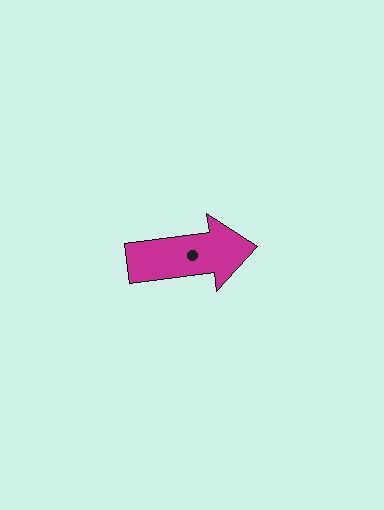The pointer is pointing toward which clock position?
Roughly 3 o'clock.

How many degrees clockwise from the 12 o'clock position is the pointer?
Approximately 83 degrees.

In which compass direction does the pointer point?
East.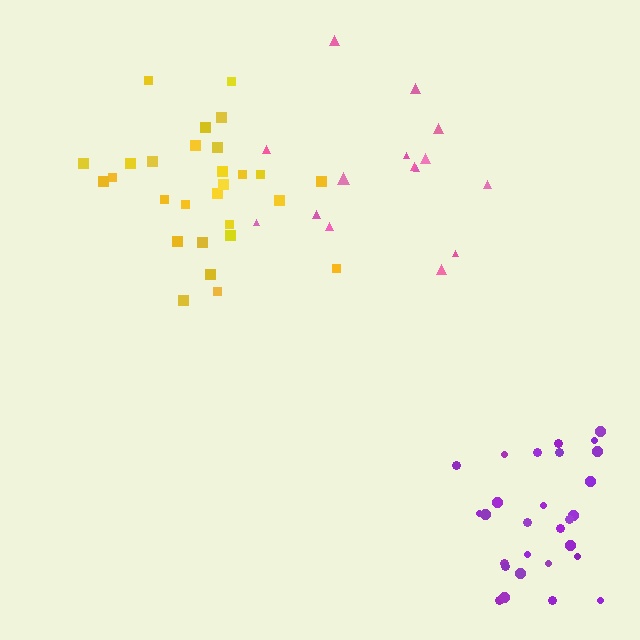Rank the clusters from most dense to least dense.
purple, yellow, pink.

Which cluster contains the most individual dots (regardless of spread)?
Yellow (28).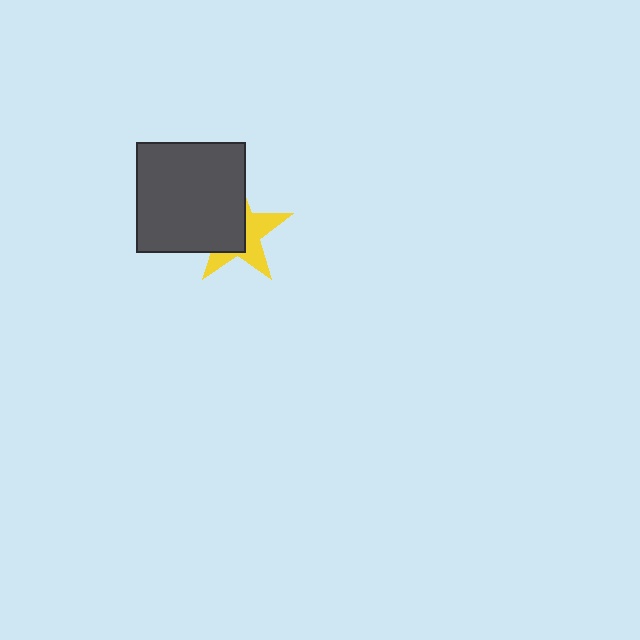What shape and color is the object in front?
The object in front is a dark gray square.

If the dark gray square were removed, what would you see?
You would see the complete yellow star.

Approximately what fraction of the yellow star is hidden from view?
Roughly 54% of the yellow star is hidden behind the dark gray square.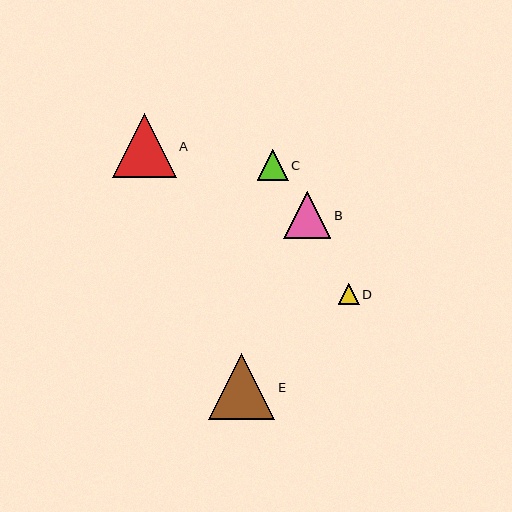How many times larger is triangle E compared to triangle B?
Triangle E is approximately 1.4 times the size of triangle B.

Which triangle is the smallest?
Triangle D is the smallest with a size of approximately 21 pixels.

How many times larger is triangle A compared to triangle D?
Triangle A is approximately 3.1 times the size of triangle D.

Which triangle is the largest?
Triangle E is the largest with a size of approximately 67 pixels.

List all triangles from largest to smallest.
From largest to smallest: E, A, B, C, D.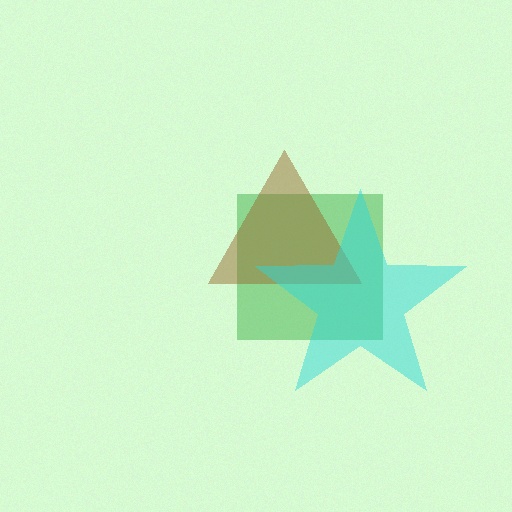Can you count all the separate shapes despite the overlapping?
Yes, there are 3 separate shapes.